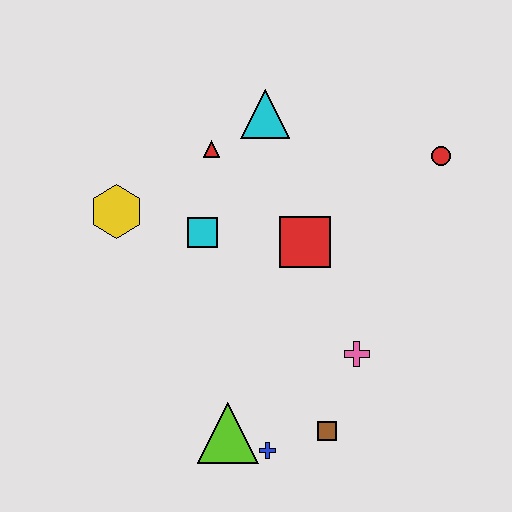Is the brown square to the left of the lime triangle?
No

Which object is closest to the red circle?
The red square is closest to the red circle.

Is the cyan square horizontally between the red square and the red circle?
No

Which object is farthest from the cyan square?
The red circle is farthest from the cyan square.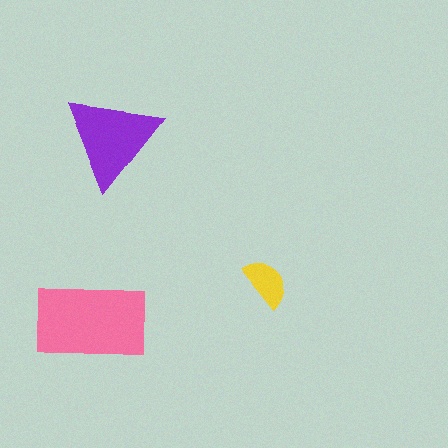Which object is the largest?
The pink rectangle.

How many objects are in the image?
There are 3 objects in the image.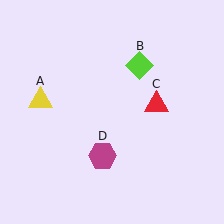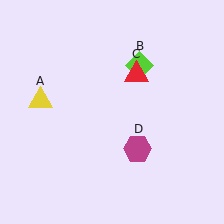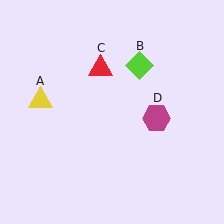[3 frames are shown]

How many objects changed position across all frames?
2 objects changed position: red triangle (object C), magenta hexagon (object D).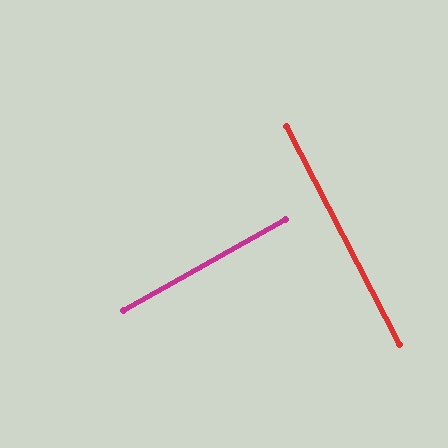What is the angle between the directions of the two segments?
Approximately 88 degrees.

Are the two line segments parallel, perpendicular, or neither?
Perpendicular — they meet at approximately 88°.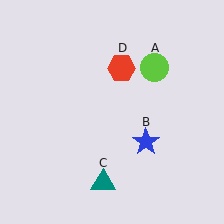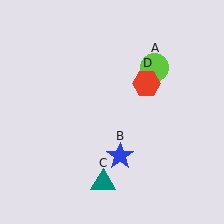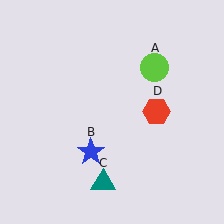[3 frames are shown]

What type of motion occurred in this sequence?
The blue star (object B), red hexagon (object D) rotated clockwise around the center of the scene.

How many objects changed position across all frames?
2 objects changed position: blue star (object B), red hexagon (object D).